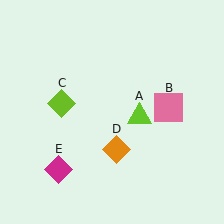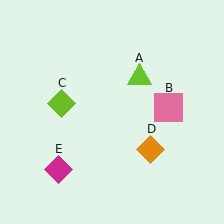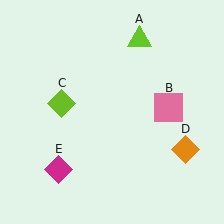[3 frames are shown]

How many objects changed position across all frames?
2 objects changed position: lime triangle (object A), orange diamond (object D).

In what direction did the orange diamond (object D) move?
The orange diamond (object D) moved right.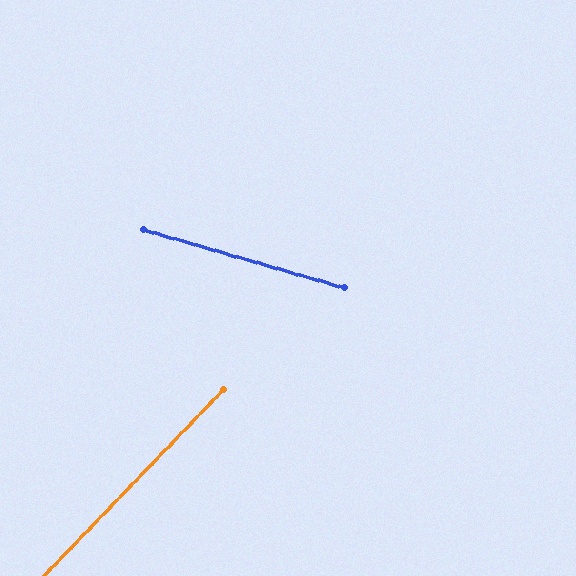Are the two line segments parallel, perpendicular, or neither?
Neither parallel nor perpendicular — they differ by about 62°.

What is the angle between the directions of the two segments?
Approximately 62 degrees.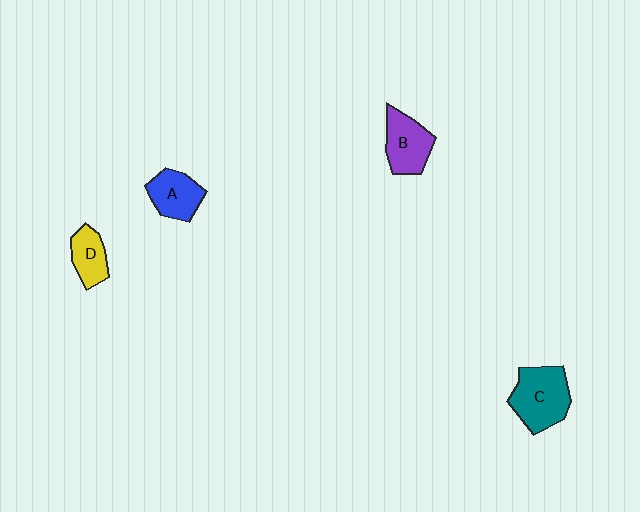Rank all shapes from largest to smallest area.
From largest to smallest: C (teal), B (purple), A (blue), D (yellow).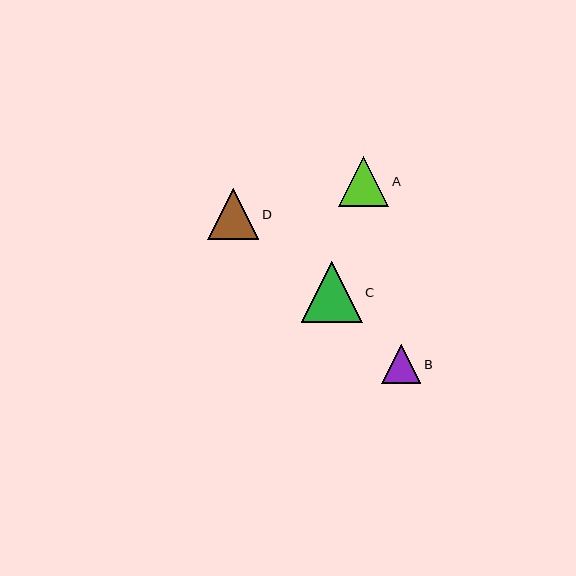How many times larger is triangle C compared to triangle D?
Triangle C is approximately 1.2 times the size of triangle D.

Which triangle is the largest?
Triangle C is the largest with a size of approximately 61 pixels.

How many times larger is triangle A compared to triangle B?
Triangle A is approximately 1.3 times the size of triangle B.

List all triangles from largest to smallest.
From largest to smallest: C, D, A, B.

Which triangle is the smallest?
Triangle B is the smallest with a size of approximately 39 pixels.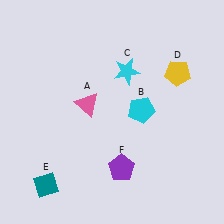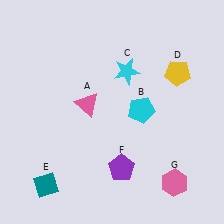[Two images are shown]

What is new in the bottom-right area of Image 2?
A pink hexagon (G) was added in the bottom-right area of Image 2.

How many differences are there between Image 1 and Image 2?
There is 1 difference between the two images.